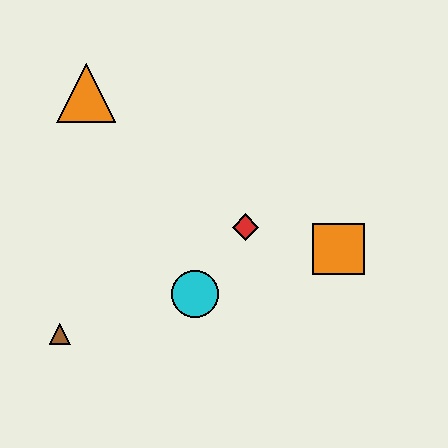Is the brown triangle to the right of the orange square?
No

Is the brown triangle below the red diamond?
Yes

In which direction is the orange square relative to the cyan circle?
The orange square is to the right of the cyan circle.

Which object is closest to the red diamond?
The cyan circle is closest to the red diamond.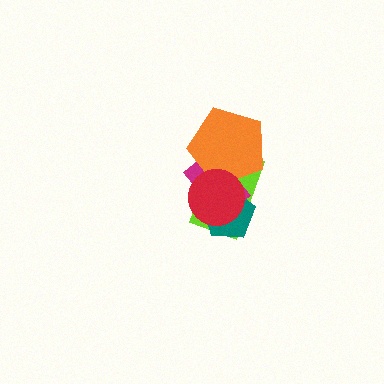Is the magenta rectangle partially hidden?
Yes, it is partially covered by another shape.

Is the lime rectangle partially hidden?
Yes, it is partially covered by another shape.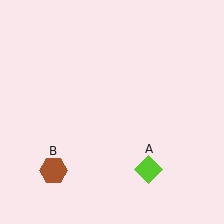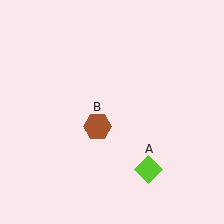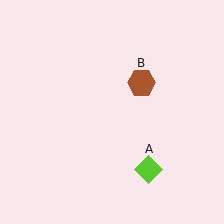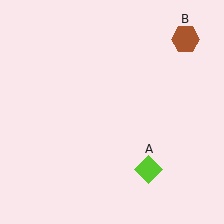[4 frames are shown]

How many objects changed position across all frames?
1 object changed position: brown hexagon (object B).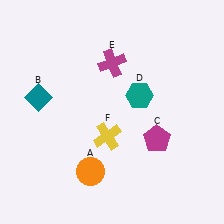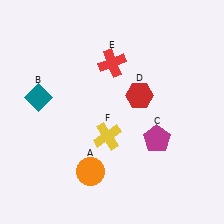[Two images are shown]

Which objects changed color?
D changed from teal to red. E changed from magenta to red.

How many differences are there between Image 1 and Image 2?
There are 2 differences between the two images.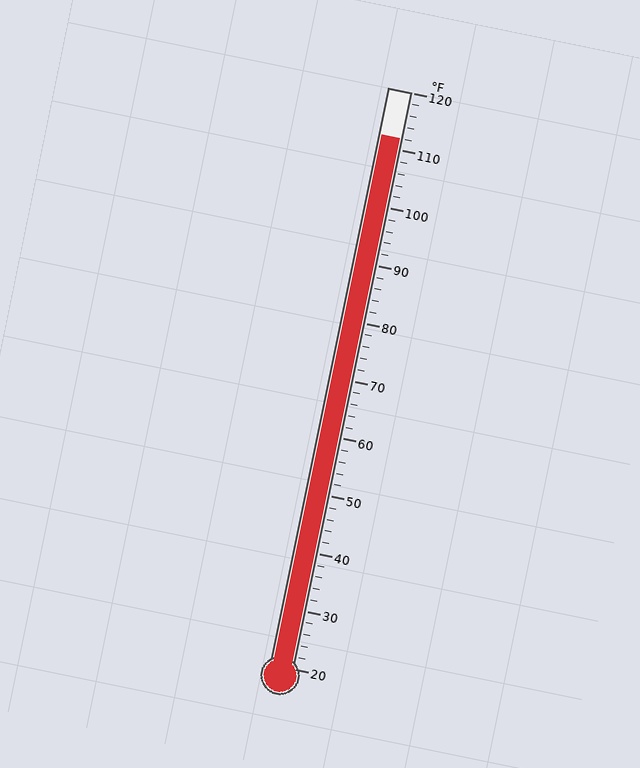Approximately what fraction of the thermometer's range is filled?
The thermometer is filled to approximately 90% of its range.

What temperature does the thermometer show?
The thermometer shows approximately 112°F.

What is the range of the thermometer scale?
The thermometer scale ranges from 20°F to 120°F.